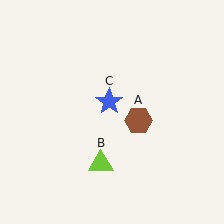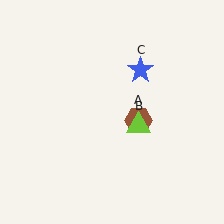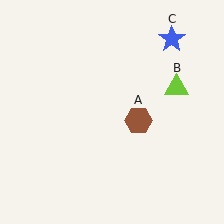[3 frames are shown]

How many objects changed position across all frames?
2 objects changed position: lime triangle (object B), blue star (object C).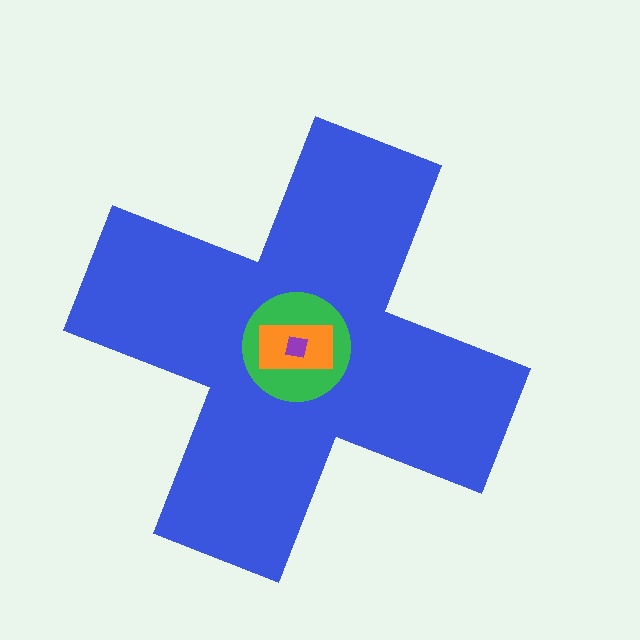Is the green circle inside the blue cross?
Yes.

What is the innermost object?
The purple square.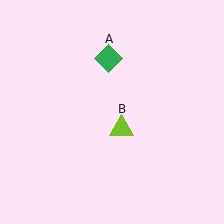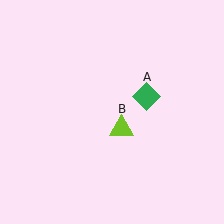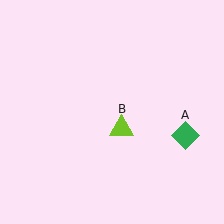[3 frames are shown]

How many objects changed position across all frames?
1 object changed position: green diamond (object A).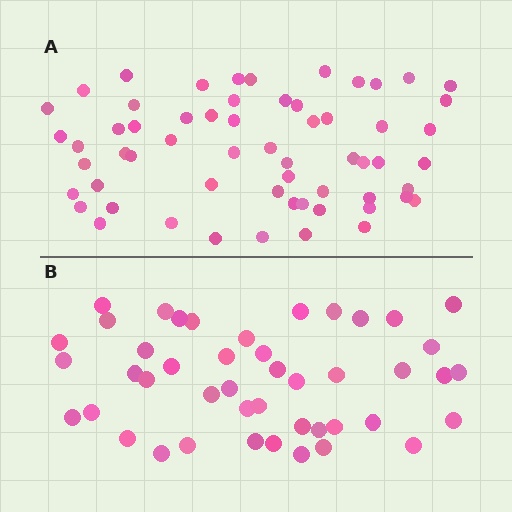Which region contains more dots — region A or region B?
Region A (the top region) has more dots.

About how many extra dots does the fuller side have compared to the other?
Region A has approximately 15 more dots than region B.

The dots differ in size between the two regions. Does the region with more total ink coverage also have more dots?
No. Region B has more total ink coverage because its dots are larger, but region A actually contains more individual dots. Total area can be misleading — the number of items is what matters here.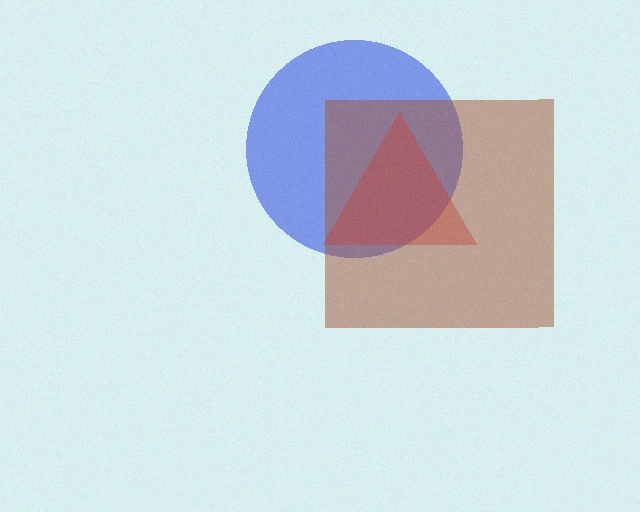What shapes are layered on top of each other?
The layered shapes are: a blue circle, a red triangle, a brown square.